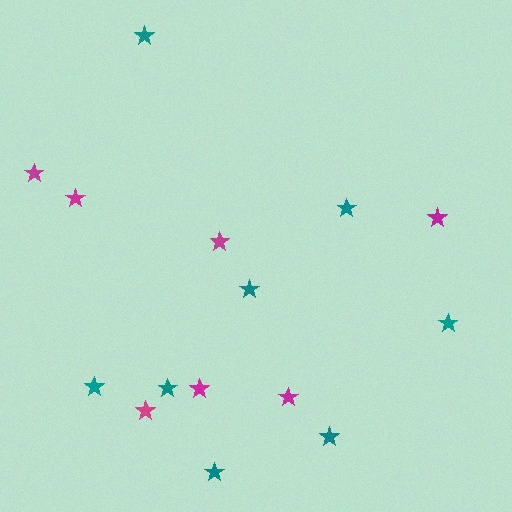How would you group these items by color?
There are 2 groups: one group of magenta stars (7) and one group of teal stars (8).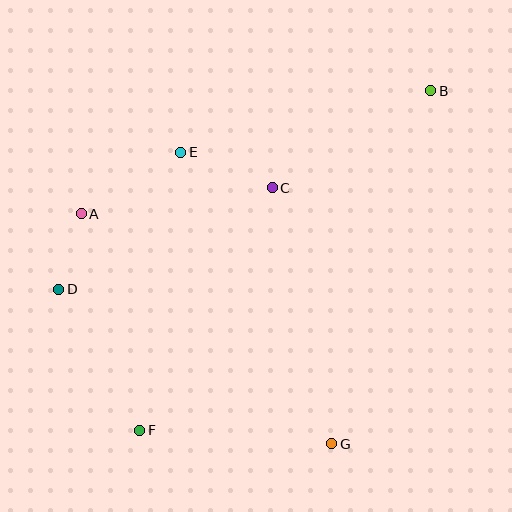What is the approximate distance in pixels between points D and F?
The distance between D and F is approximately 163 pixels.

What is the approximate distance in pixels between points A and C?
The distance between A and C is approximately 193 pixels.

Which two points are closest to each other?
Points A and D are closest to each other.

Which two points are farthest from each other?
Points B and F are farthest from each other.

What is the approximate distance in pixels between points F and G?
The distance between F and G is approximately 193 pixels.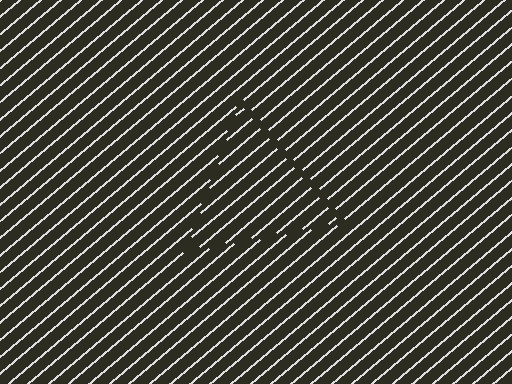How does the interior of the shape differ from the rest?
The interior of the shape contains the same grating, shifted by half a period — the contour is defined by the phase discontinuity where line-ends from the inner and outer gratings abut.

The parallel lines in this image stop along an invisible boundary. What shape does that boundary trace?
An illusory triangle. The interior of the shape contains the same grating, shifted by half a period — the contour is defined by the phase discontinuity where line-ends from the inner and outer gratings abut.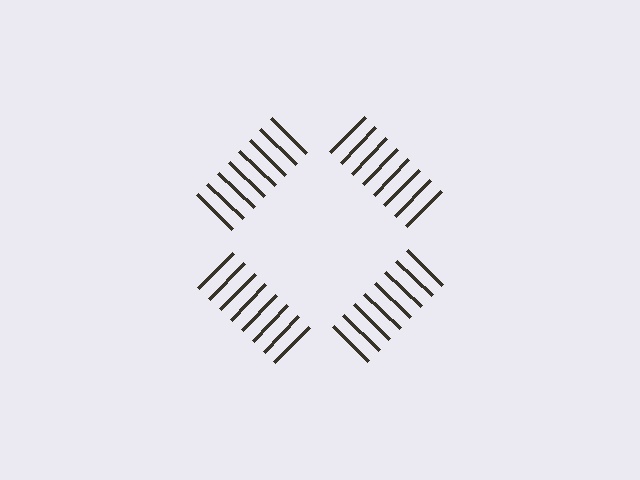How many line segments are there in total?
32 — 8 along each of the 4 edges.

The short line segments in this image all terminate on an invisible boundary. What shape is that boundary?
An illusory square — the line segments terminate on its edges but no continuous stroke is drawn.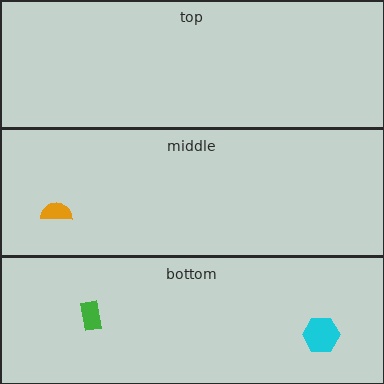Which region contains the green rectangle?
The bottom region.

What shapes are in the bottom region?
The cyan hexagon, the green rectangle.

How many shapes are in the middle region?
1.